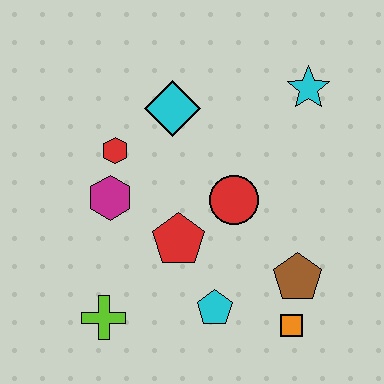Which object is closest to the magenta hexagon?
The red hexagon is closest to the magenta hexagon.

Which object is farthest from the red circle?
The lime cross is farthest from the red circle.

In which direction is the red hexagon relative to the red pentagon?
The red hexagon is above the red pentagon.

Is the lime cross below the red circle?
Yes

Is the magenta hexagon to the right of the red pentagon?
No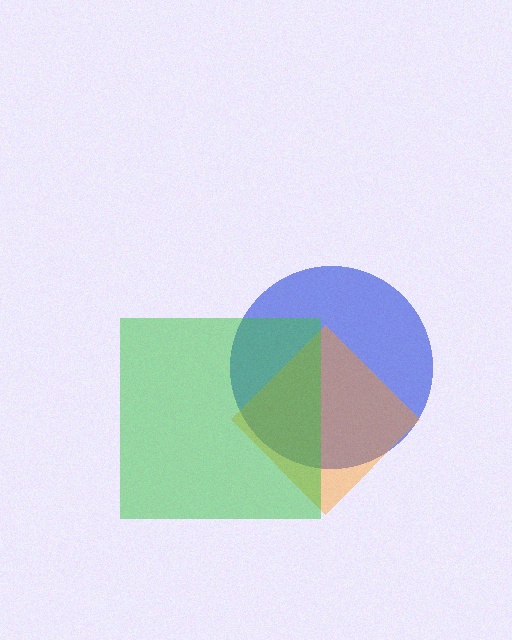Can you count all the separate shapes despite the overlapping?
Yes, there are 3 separate shapes.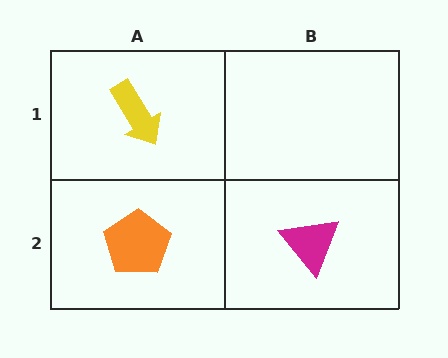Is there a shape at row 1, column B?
No, that cell is empty.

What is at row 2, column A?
An orange pentagon.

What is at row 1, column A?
A yellow arrow.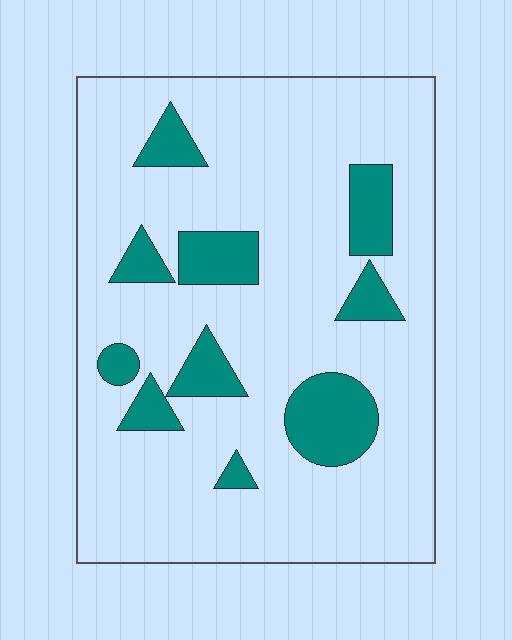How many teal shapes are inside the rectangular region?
10.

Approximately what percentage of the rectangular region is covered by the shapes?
Approximately 15%.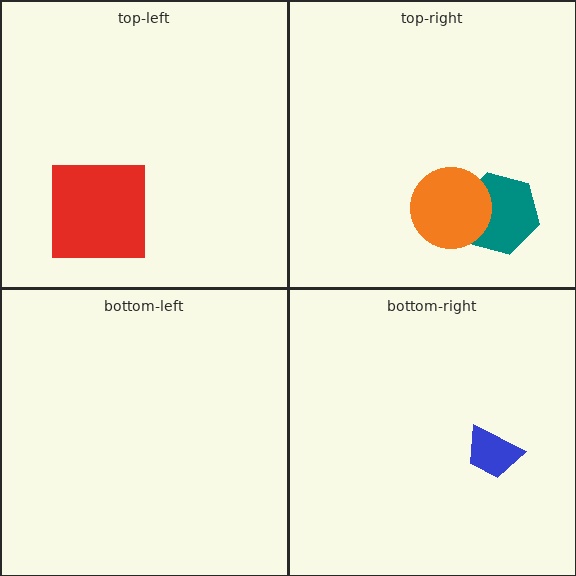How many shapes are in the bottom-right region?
1.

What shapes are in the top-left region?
The red square.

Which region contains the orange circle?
The top-right region.